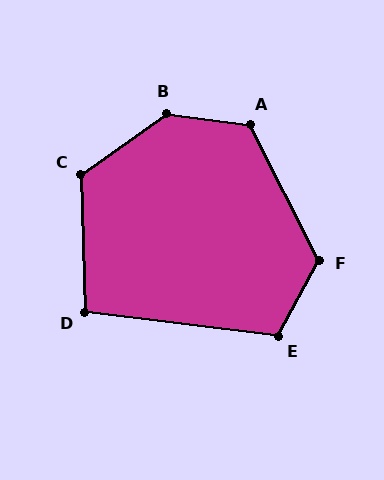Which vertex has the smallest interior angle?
D, at approximately 99 degrees.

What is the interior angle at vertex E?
Approximately 112 degrees (obtuse).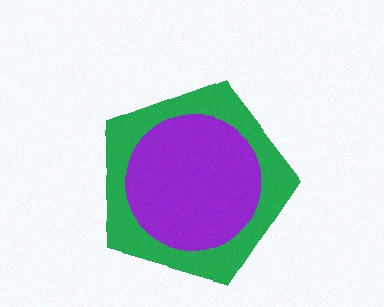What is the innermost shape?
The purple circle.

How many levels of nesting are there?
2.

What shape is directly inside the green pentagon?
The purple circle.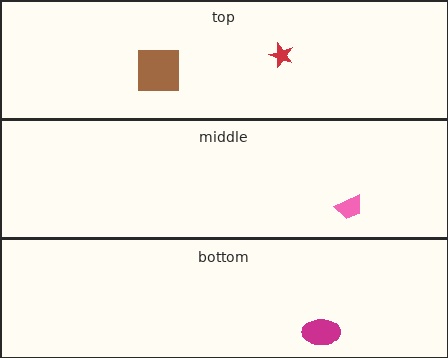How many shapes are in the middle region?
1.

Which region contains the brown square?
The top region.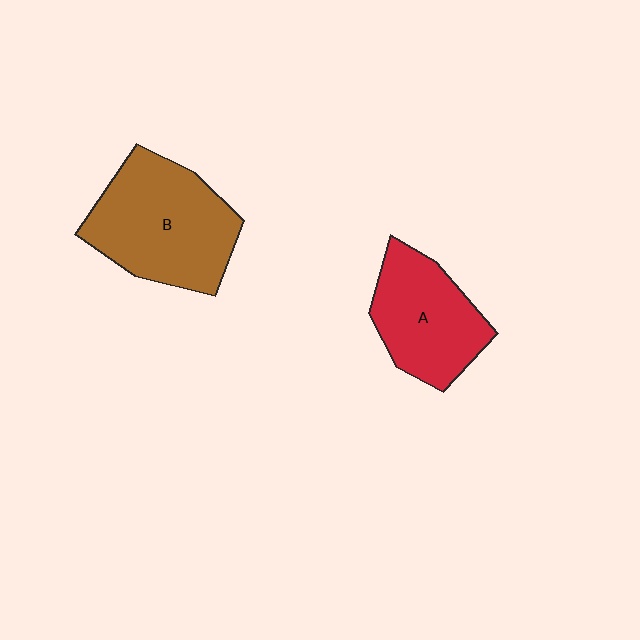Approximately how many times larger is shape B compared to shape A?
Approximately 1.3 times.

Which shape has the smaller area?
Shape A (red).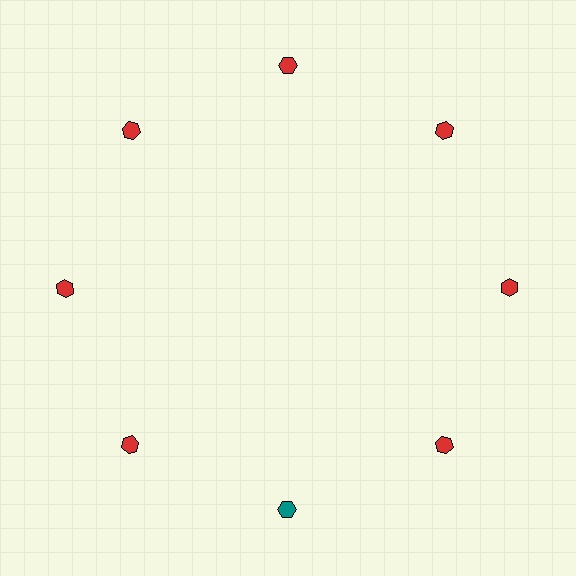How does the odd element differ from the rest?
It has a different color: teal instead of red.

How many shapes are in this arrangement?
There are 8 shapes arranged in a ring pattern.